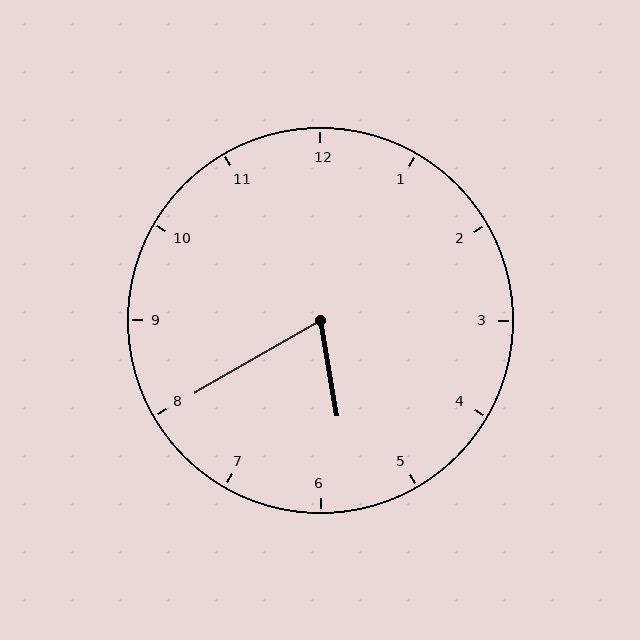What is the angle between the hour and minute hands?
Approximately 70 degrees.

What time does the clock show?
5:40.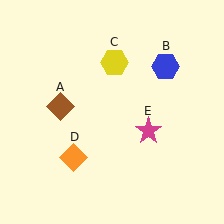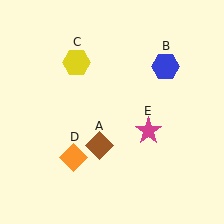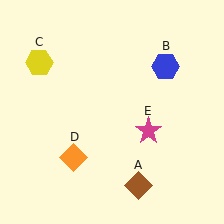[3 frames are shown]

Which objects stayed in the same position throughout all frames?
Blue hexagon (object B) and orange diamond (object D) and magenta star (object E) remained stationary.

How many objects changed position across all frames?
2 objects changed position: brown diamond (object A), yellow hexagon (object C).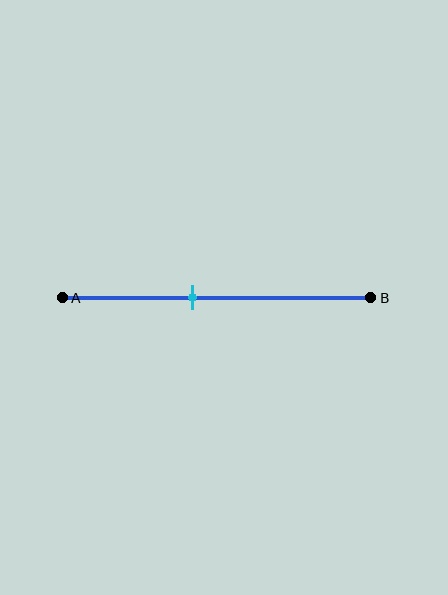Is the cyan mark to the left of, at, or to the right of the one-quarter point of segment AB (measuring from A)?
The cyan mark is to the right of the one-quarter point of segment AB.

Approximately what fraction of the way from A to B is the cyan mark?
The cyan mark is approximately 40% of the way from A to B.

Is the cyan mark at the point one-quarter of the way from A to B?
No, the mark is at about 40% from A, not at the 25% one-quarter point.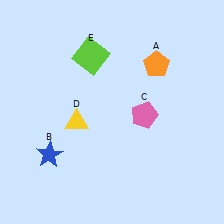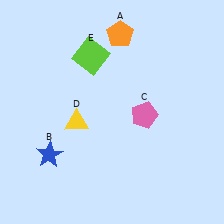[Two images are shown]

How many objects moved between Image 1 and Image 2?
1 object moved between the two images.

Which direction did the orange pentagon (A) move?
The orange pentagon (A) moved left.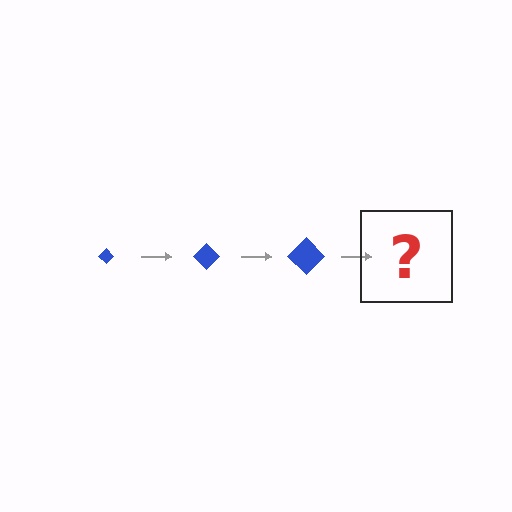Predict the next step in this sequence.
The next step is a blue diamond, larger than the previous one.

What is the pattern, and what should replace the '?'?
The pattern is that the diamond gets progressively larger each step. The '?' should be a blue diamond, larger than the previous one.